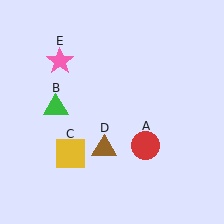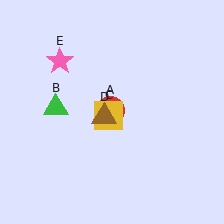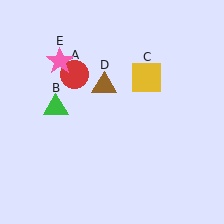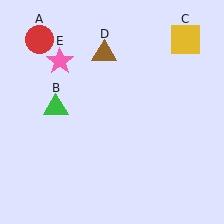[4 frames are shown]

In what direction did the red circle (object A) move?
The red circle (object A) moved up and to the left.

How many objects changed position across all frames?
3 objects changed position: red circle (object A), yellow square (object C), brown triangle (object D).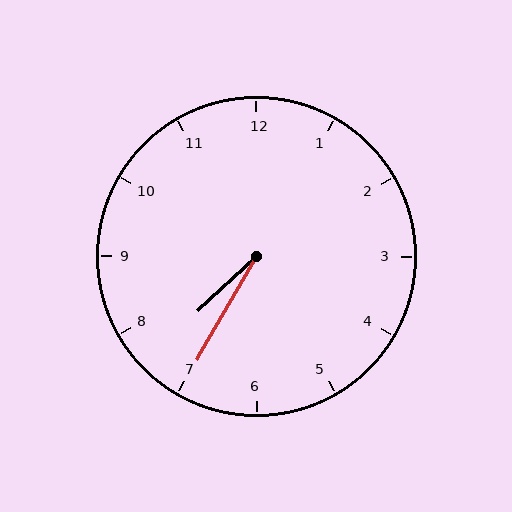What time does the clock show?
7:35.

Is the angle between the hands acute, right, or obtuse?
It is acute.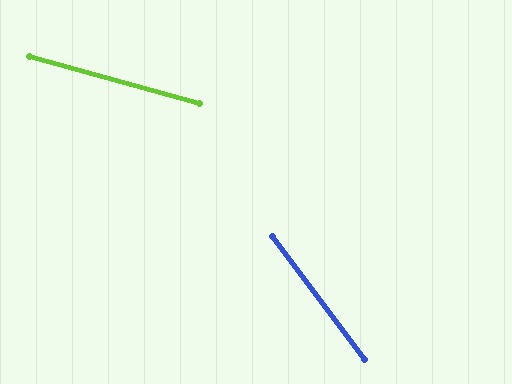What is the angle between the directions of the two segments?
Approximately 38 degrees.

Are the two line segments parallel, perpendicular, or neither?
Neither parallel nor perpendicular — they differ by about 38°.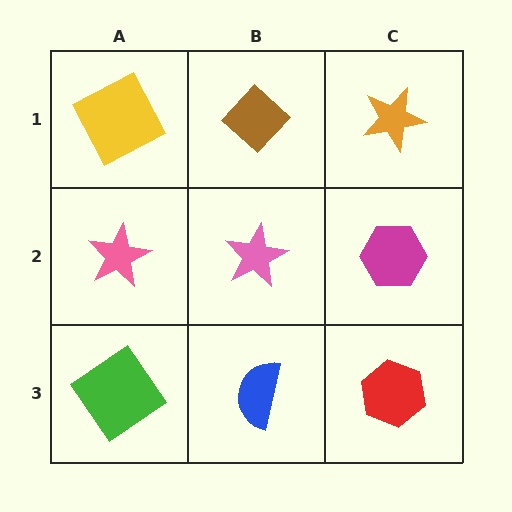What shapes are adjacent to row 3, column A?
A pink star (row 2, column A), a blue semicircle (row 3, column B).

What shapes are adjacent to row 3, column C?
A magenta hexagon (row 2, column C), a blue semicircle (row 3, column B).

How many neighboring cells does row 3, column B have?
3.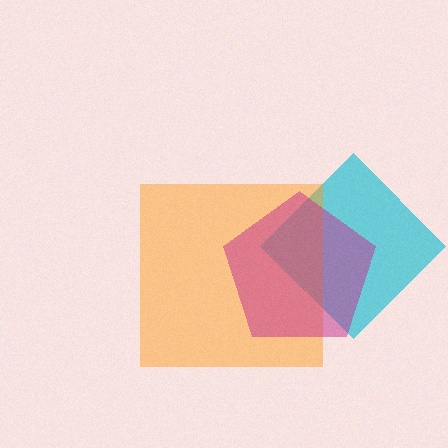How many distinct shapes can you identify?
There are 3 distinct shapes: a cyan diamond, an orange square, a magenta pentagon.